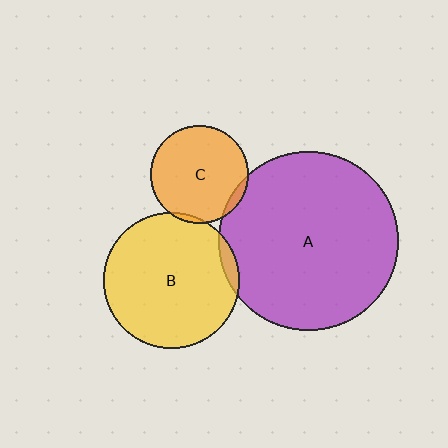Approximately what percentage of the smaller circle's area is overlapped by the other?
Approximately 5%.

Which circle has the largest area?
Circle A (purple).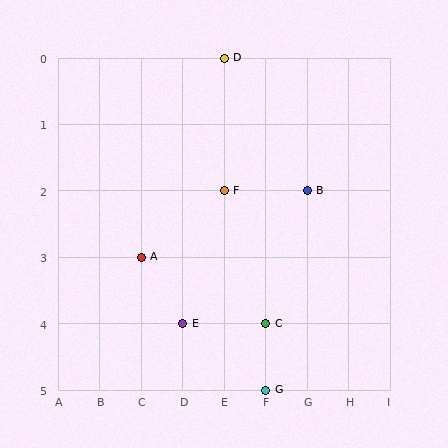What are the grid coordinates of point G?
Point G is at grid coordinates (F, 5).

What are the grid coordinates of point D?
Point D is at grid coordinates (E, 0).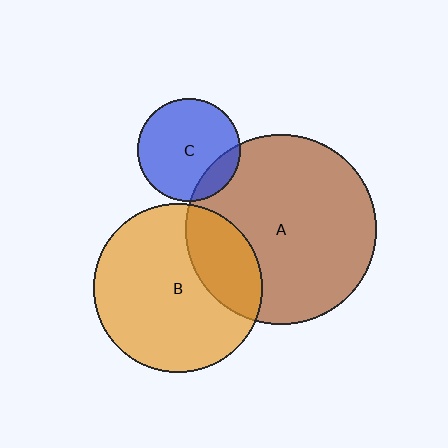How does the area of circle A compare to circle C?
Approximately 3.4 times.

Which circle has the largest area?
Circle A (brown).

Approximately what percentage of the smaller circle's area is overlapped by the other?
Approximately 25%.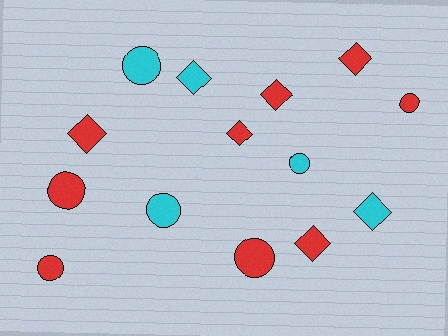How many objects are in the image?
There are 14 objects.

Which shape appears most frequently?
Diamond, with 7 objects.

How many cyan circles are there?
There are 3 cyan circles.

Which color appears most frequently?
Red, with 9 objects.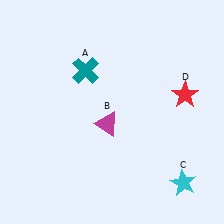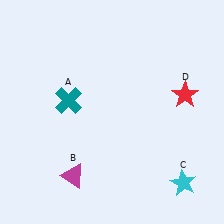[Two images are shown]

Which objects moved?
The objects that moved are: the teal cross (A), the magenta triangle (B).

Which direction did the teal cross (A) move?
The teal cross (A) moved down.